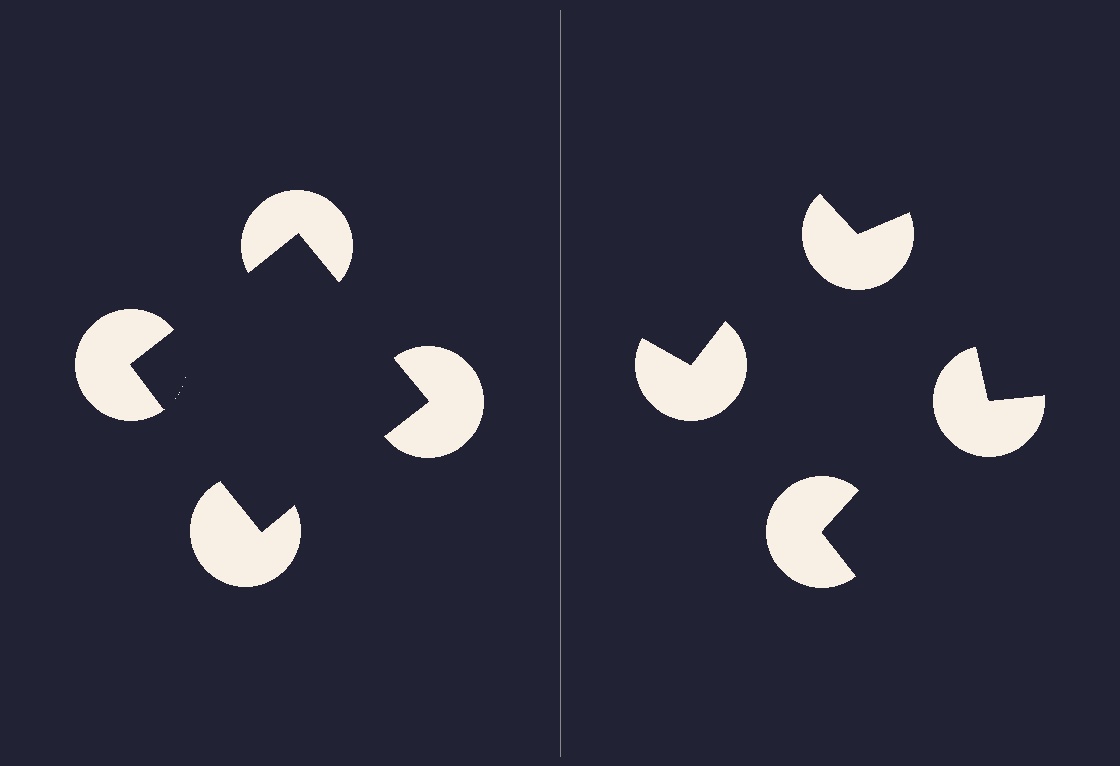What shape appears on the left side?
An illusory square.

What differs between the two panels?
The pac-man discs are positioned identically on both sides; only the wedge orientations differ. On the left they align to a square; on the right they are misaligned.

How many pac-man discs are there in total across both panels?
8 — 4 on each side.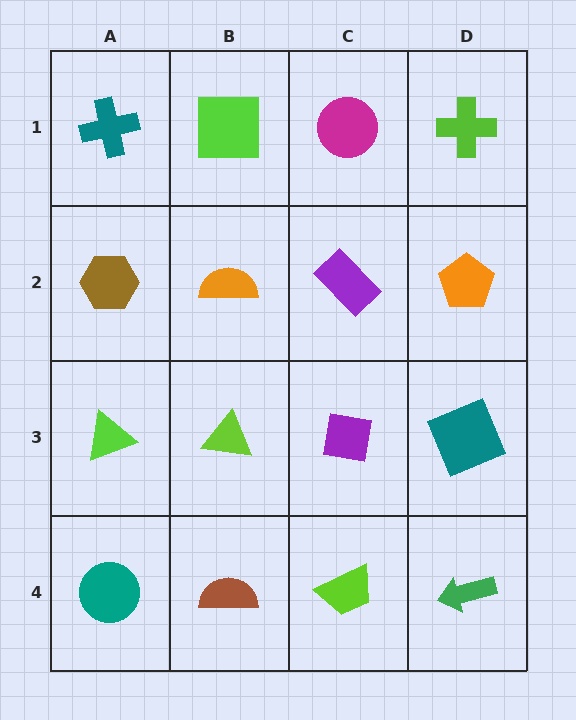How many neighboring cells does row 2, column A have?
3.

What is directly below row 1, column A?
A brown hexagon.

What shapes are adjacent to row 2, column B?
A lime square (row 1, column B), a lime triangle (row 3, column B), a brown hexagon (row 2, column A), a purple rectangle (row 2, column C).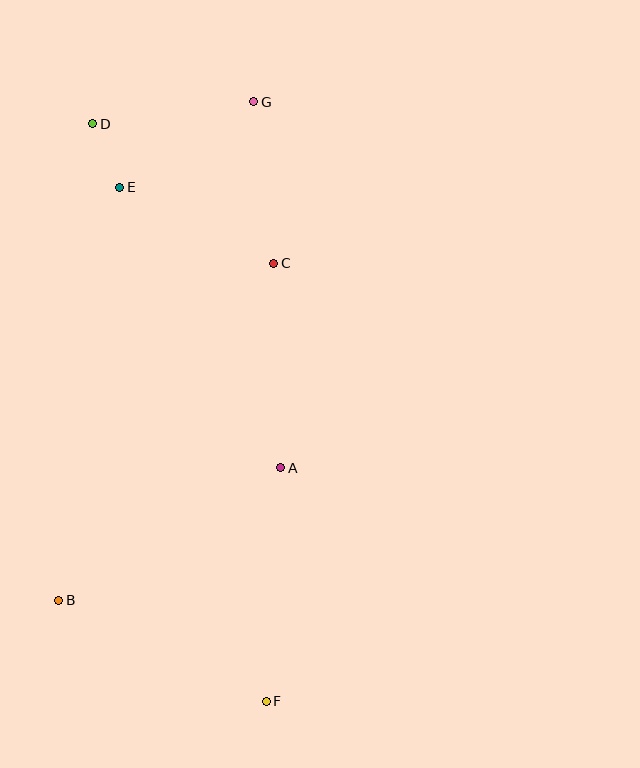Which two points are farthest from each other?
Points D and F are farthest from each other.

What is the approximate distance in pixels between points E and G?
The distance between E and G is approximately 160 pixels.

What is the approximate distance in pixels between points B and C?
The distance between B and C is approximately 400 pixels.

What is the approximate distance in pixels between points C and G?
The distance between C and G is approximately 163 pixels.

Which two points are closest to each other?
Points D and E are closest to each other.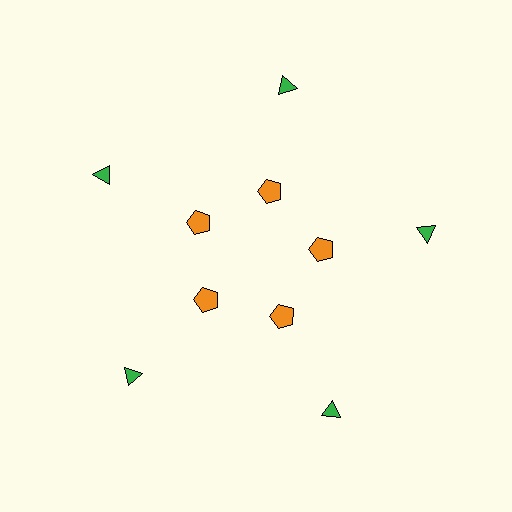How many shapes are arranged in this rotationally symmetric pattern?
There are 10 shapes, arranged in 5 groups of 2.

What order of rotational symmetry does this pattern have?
This pattern has 5-fold rotational symmetry.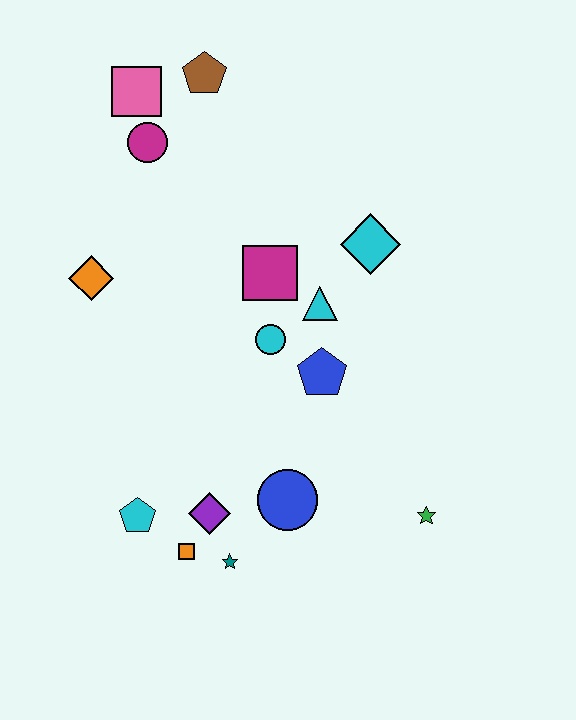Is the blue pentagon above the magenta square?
No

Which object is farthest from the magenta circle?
The green star is farthest from the magenta circle.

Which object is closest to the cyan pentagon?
The orange square is closest to the cyan pentagon.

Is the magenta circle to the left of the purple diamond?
Yes